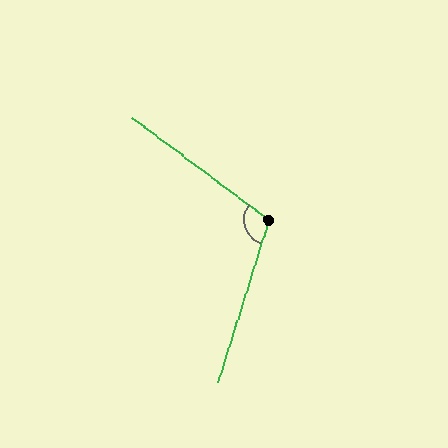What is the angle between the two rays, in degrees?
Approximately 109 degrees.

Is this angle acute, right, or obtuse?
It is obtuse.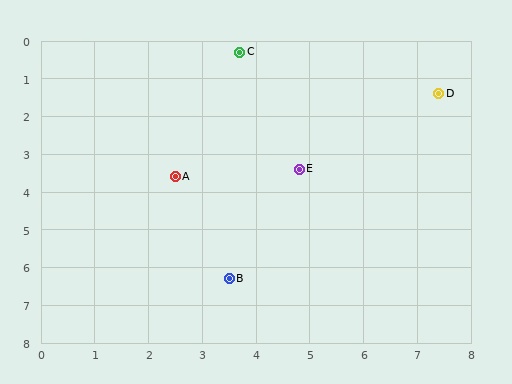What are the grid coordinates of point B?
Point B is at approximately (3.5, 6.3).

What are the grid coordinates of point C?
Point C is at approximately (3.7, 0.3).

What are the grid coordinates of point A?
Point A is at approximately (2.5, 3.6).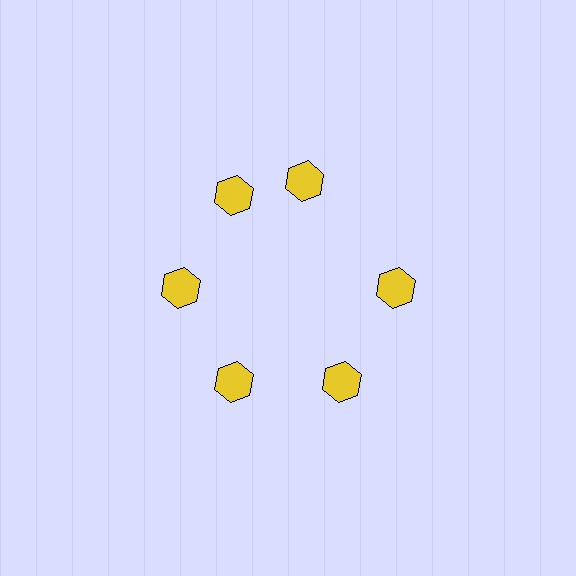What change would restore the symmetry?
The symmetry would be restored by rotating it back into even spacing with its neighbors so that all 6 hexagons sit at equal angles and equal distance from the center.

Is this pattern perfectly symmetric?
No. The 6 yellow hexagons are arranged in a ring, but one element near the 1 o'clock position is rotated out of alignment along the ring, breaking the 6-fold rotational symmetry.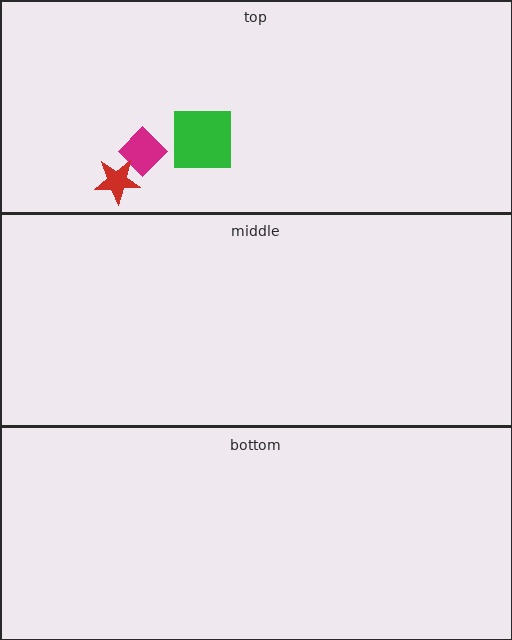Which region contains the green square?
The top region.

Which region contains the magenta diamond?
The top region.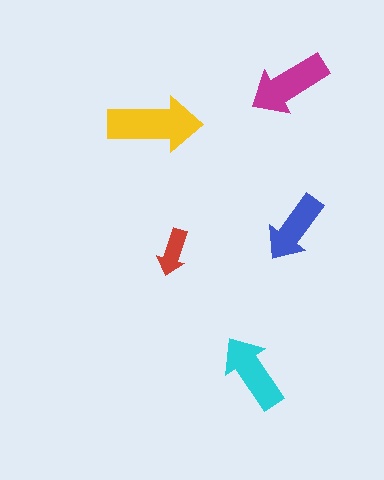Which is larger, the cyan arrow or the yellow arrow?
The yellow one.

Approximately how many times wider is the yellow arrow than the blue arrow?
About 1.5 times wider.